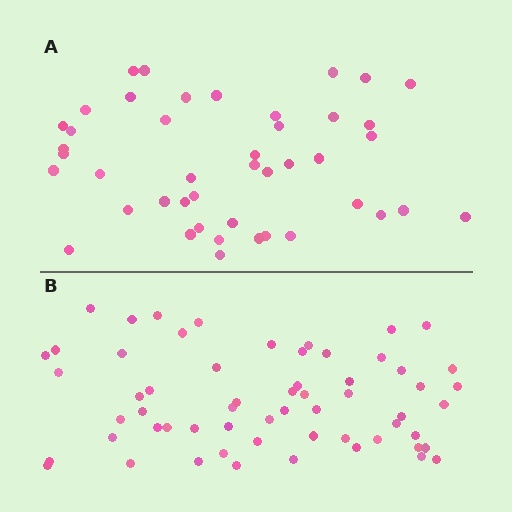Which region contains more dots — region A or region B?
Region B (the bottom region) has more dots.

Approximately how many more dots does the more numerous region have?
Region B has approximately 15 more dots than region A.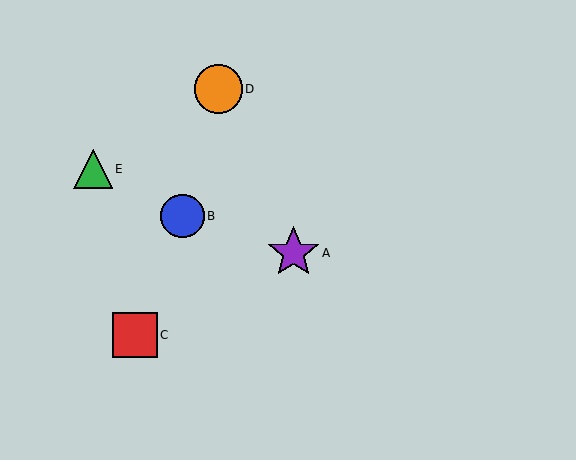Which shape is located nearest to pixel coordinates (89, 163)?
The green triangle (labeled E) at (93, 169) is nearest to that location.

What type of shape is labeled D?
Shape D is an orange circle.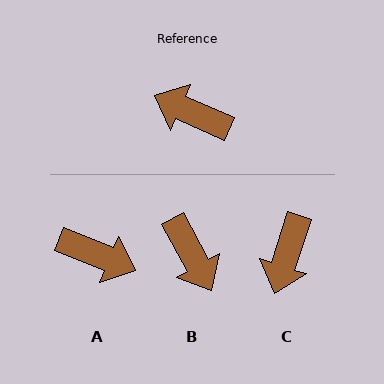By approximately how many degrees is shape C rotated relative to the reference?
Approximately 96 degrees counter-clockwise.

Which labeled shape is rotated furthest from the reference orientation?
A, about 179 degrees away.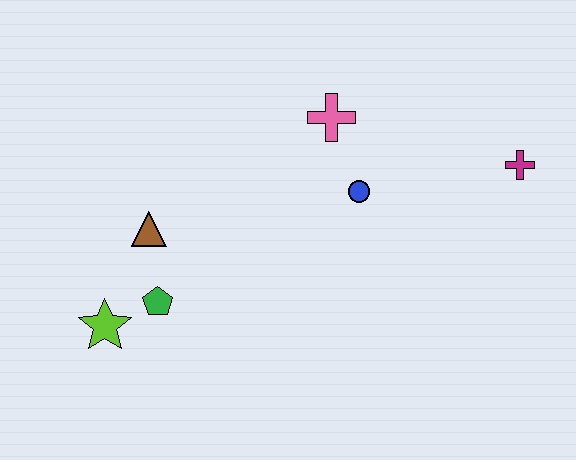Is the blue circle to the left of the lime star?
No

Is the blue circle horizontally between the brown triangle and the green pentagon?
No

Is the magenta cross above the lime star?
Yes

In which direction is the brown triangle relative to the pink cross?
The brown triangle is to the left of the pink cross.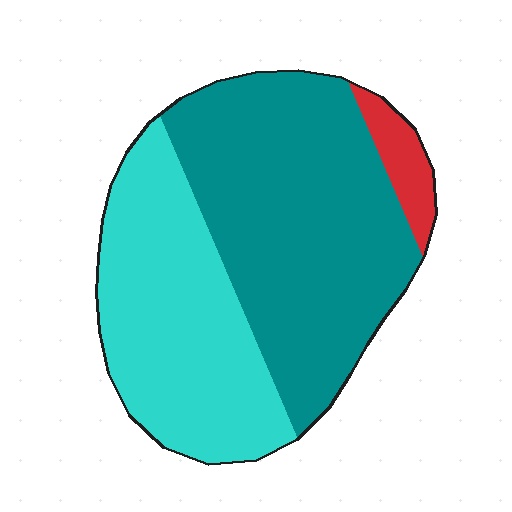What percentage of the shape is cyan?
Cyan covers about 40% of the shape.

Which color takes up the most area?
Teal, at roughly 55%.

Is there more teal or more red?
Teal.